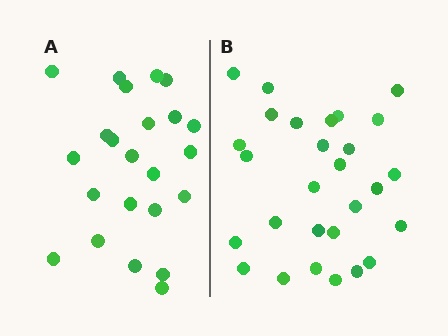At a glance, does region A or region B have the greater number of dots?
Region B (the right region) has more dots.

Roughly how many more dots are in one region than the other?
Region B has about 5 more dots than region A.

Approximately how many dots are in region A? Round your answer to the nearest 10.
About 20 dots. (The exact count is 23, which rounds to 20.)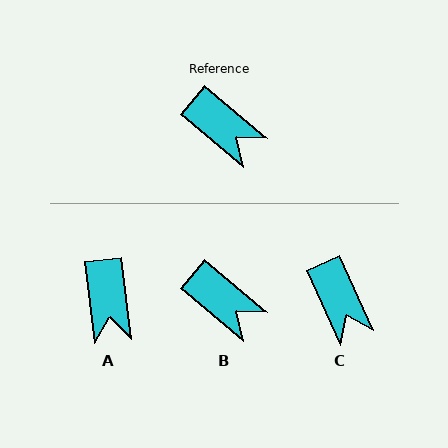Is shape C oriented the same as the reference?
No, it is off by about 26 degrees.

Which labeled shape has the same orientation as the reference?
B.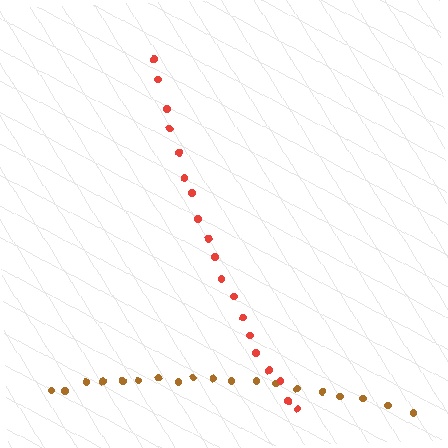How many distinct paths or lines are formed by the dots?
There are 2 distinct paths.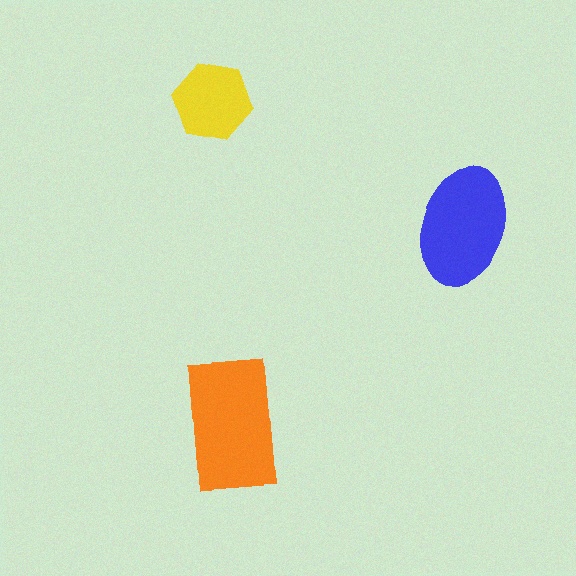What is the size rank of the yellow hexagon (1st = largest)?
3rd.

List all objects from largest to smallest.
The orange rectangle, the blue ellipse, the yellow hexagon.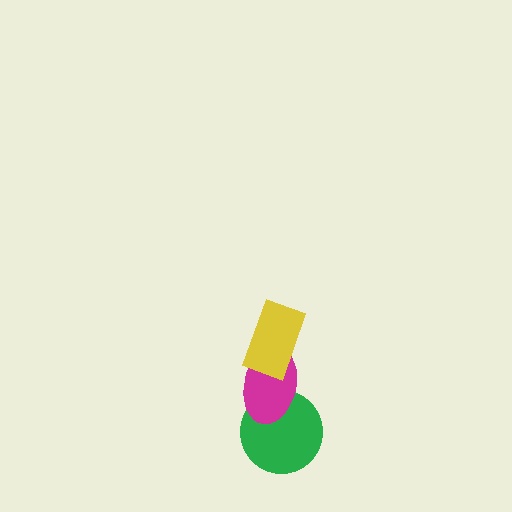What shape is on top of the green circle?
The magenta ellipse is on top of the green circle.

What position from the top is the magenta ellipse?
The magenta ellipse is 2nd from the top.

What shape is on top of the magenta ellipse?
The yellow rectangle is on top of the magenta ellipse.